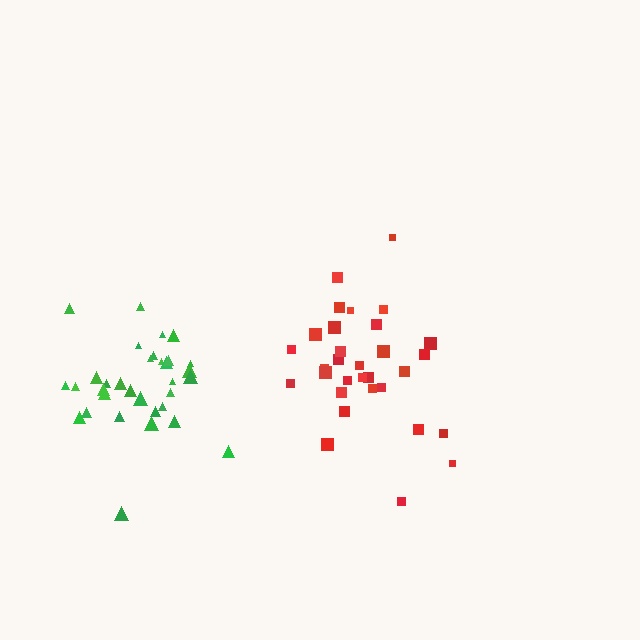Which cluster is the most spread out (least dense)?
Red.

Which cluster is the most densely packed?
Green.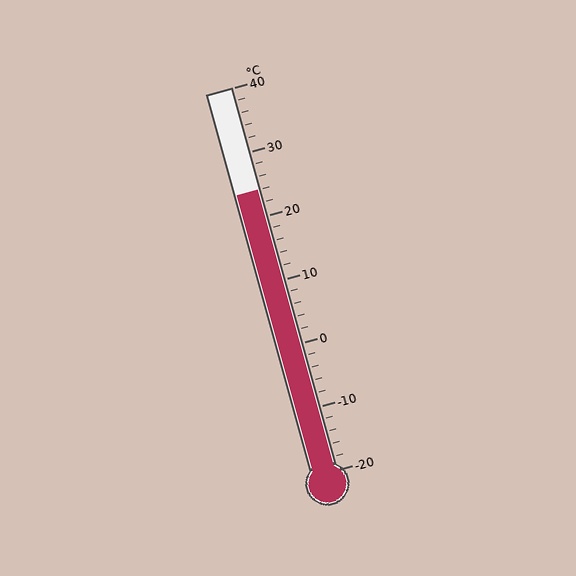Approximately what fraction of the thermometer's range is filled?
The thermometer is filled to approximately 75% of its range.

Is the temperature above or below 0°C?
The temperature is above 0°C.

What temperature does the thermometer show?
The thermometer shows approximately 24°C.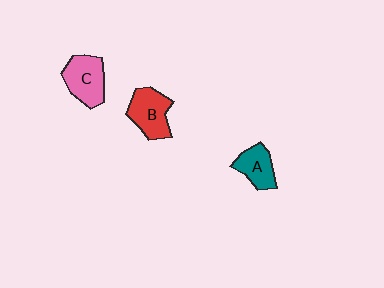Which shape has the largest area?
Shape C (pink).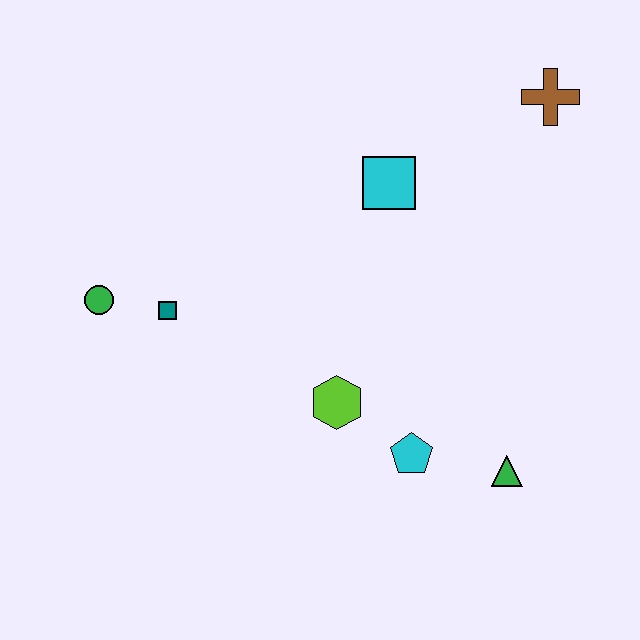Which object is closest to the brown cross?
The cyan square is closest to the brown cross.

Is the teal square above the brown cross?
No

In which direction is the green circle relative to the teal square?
The green circle is to the left of the teal square.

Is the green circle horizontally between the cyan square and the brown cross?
No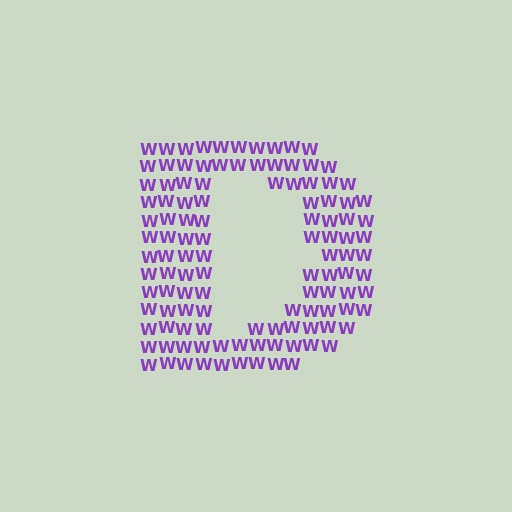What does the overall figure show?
The overall figure shows the letter D.